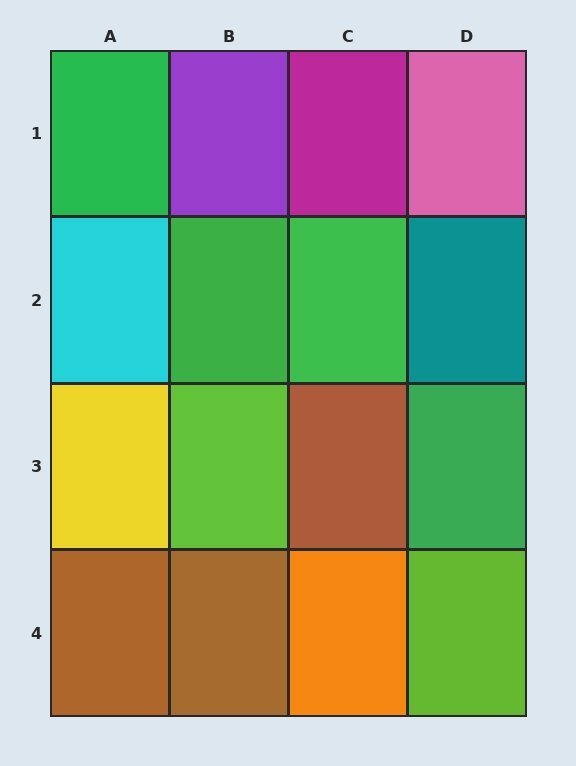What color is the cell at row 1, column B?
Purple.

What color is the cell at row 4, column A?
Brown.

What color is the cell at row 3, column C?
Brown.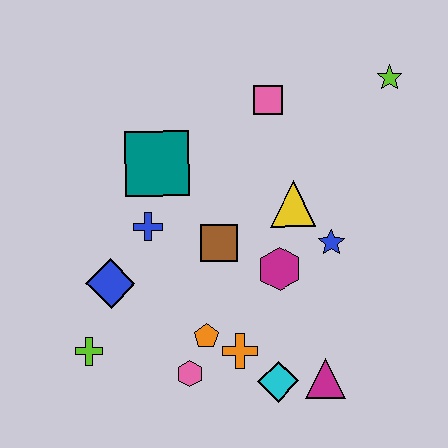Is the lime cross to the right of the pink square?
No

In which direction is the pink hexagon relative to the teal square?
The pink hexagon is below the teal square.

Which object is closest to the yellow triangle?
The blue star is closest to the yellow triangle.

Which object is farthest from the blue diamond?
The lime star is farthest from the blue diamond.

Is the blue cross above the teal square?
No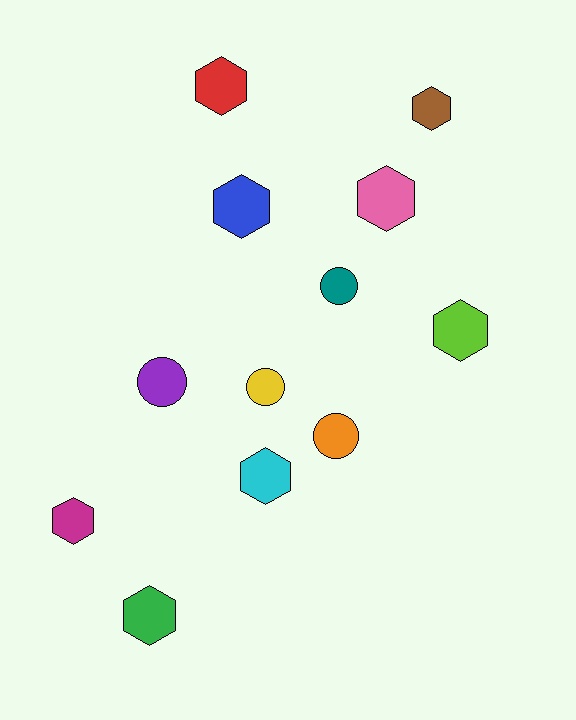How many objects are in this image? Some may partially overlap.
There are 12 objects.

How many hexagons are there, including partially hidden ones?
There are 8 hexagons.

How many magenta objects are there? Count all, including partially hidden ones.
There is 1 magenta object.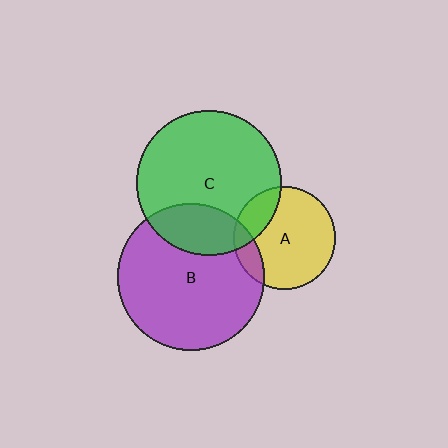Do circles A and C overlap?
Yes.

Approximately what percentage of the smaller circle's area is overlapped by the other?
Approximately 20%.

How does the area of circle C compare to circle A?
Approximately 2.0 times.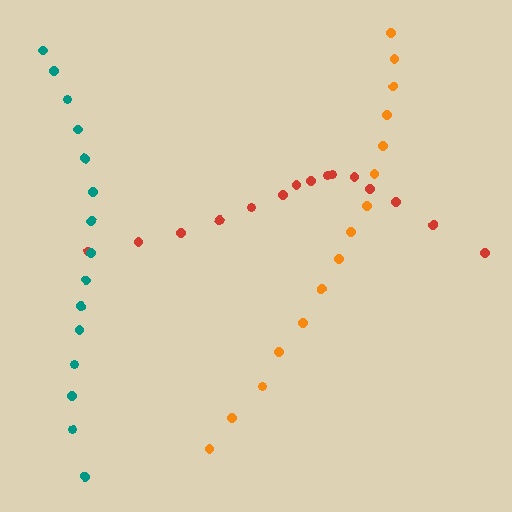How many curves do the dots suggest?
There are 3 distinct paths.